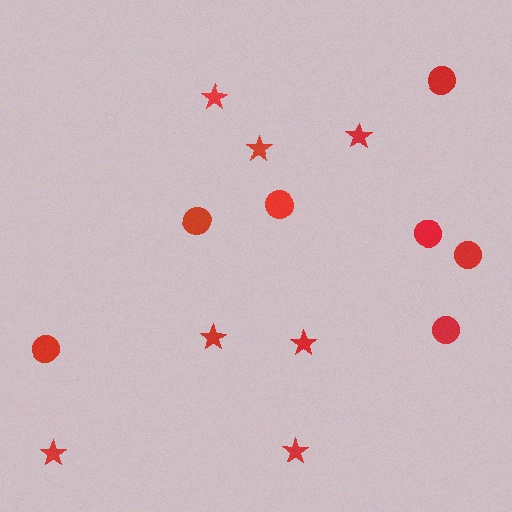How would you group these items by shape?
There are 2 groups: one group of circles (7) and one group of stars (7).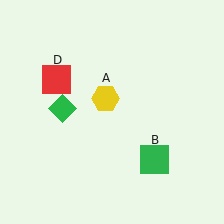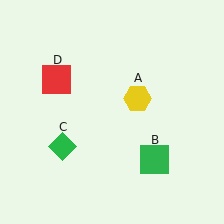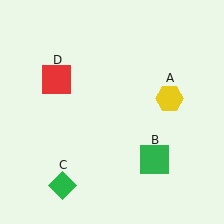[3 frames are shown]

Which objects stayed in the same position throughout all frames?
Green square (object B) and red square (object D) remained stationary.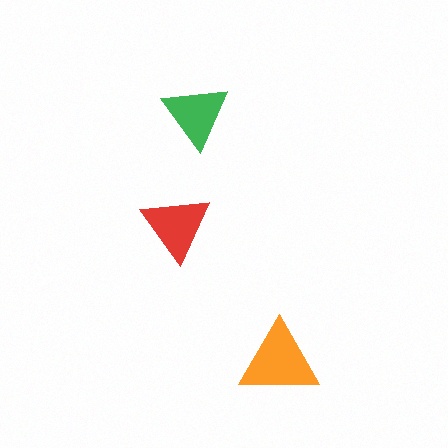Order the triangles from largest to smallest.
the orange one, the red one, the green one.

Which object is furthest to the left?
The red triangle is leftmost.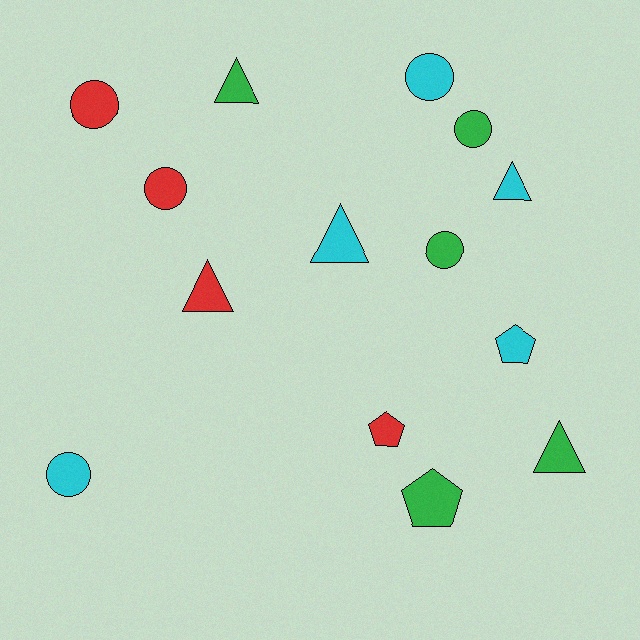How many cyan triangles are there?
There are 2 cyan triangles.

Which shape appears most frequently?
Circle, with 6 objects.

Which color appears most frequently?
Green, with 5 objects.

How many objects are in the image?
There are 14 objects.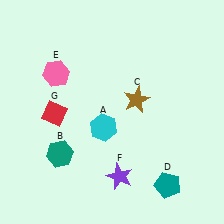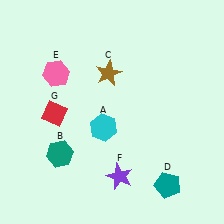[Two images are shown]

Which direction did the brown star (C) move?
The brown star (C) moved left.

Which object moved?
The brown star (C) moved left.